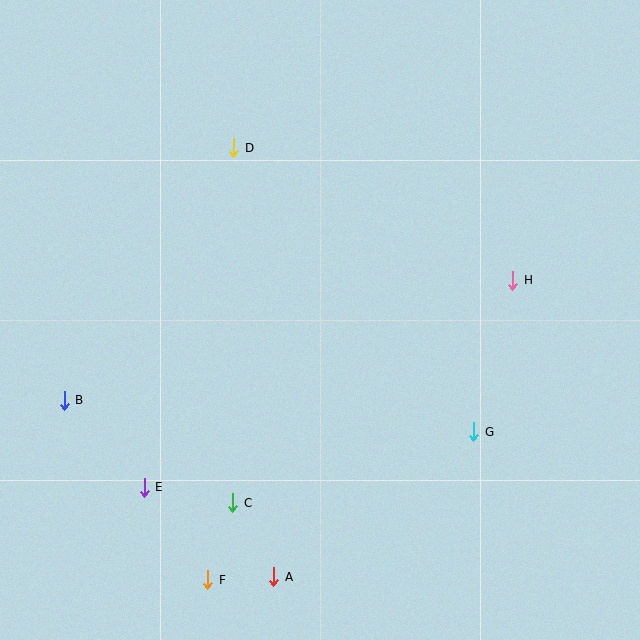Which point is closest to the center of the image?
Point G at (474, 432) is closest to the center.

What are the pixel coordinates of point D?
Point D is at (233, 148).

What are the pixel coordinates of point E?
Point E is at (144, 487).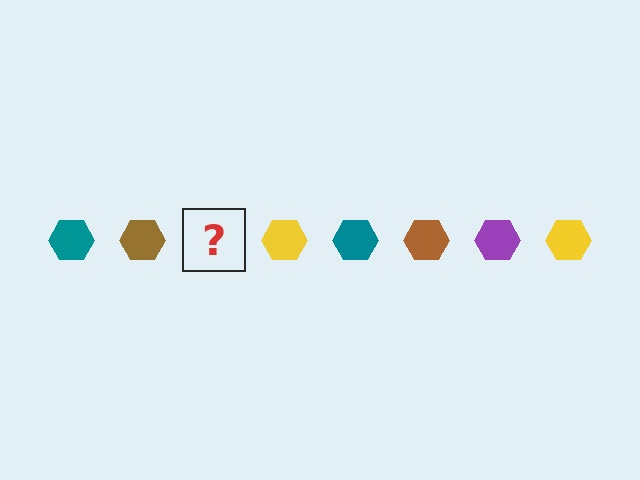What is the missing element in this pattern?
The missing element is a purple hexagon.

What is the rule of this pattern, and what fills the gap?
The rule is that the pattern cycles through teal, brown, purple, yellow hexagons. The gap should be filled with a purple hexagon.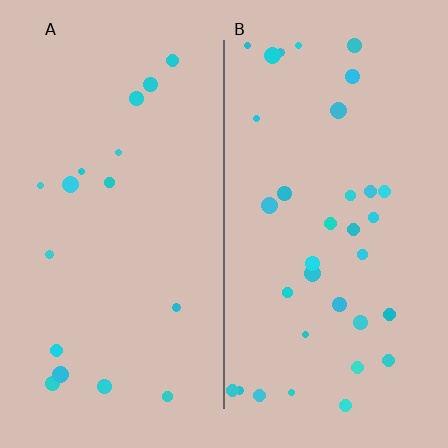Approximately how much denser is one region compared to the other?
Approximately 2.1× — region B over region A.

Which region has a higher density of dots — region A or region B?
B (the right).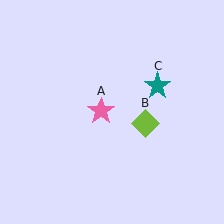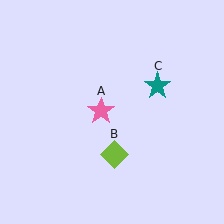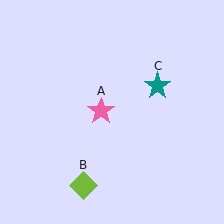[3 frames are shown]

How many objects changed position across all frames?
1 object changed position: lime diamond (object B).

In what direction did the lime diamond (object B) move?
The lime diamond (object B) moved down and to the left.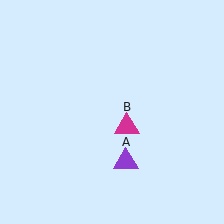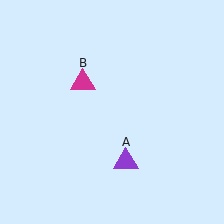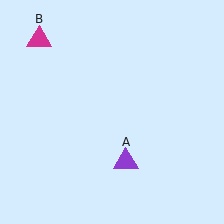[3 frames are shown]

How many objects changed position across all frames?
1 object changed position: magenta triangle (object B).